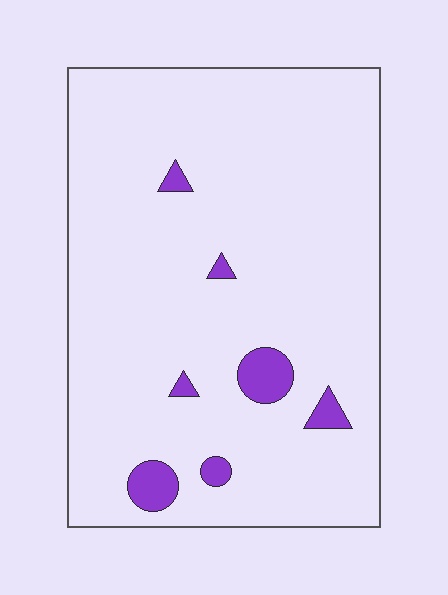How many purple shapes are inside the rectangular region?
7.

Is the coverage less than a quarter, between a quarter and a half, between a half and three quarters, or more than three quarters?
Less than a quarter.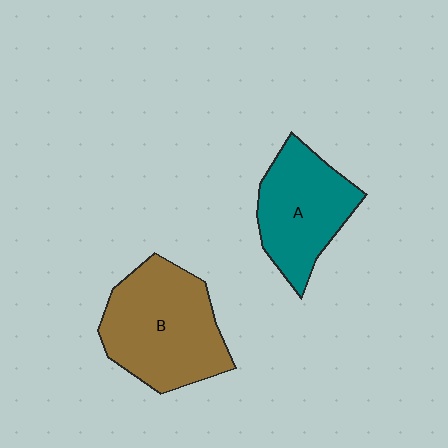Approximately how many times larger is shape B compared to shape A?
Approximately 1.3 times.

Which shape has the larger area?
Shape B (brown).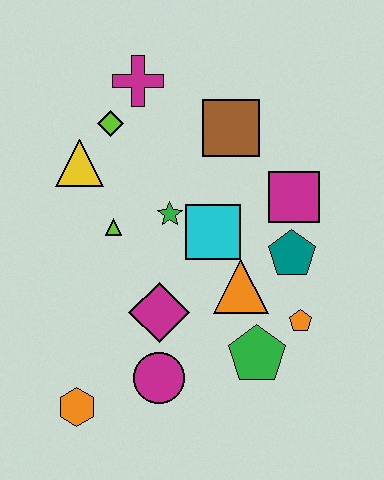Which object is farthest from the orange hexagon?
The magenta cross is farthest from the orange hexagon.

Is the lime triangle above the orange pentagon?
Yes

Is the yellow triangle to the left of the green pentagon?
Yes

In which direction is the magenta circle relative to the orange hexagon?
The magenta circle is to the right of the orange hexagon.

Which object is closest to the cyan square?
The green star is closest to the cyan square.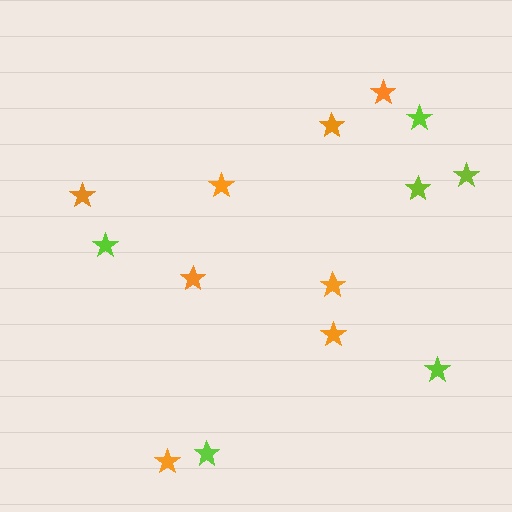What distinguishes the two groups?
There are 2 groups: one group of lime stars (6) and one group of orange stars (8).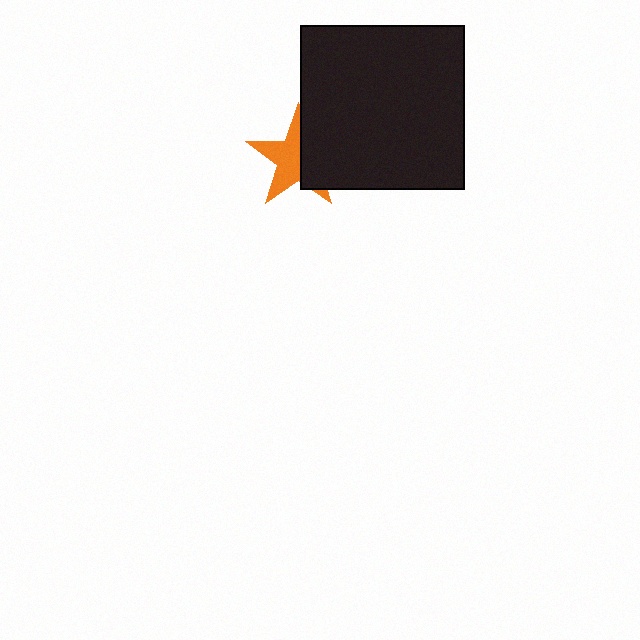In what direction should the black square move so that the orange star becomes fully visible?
The black square should move right. That is the shortest direction to clear the overlap and leave the orange star fully visible.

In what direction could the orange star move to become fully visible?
The orange star could move left. That would shift it out from behind the black square entirely.